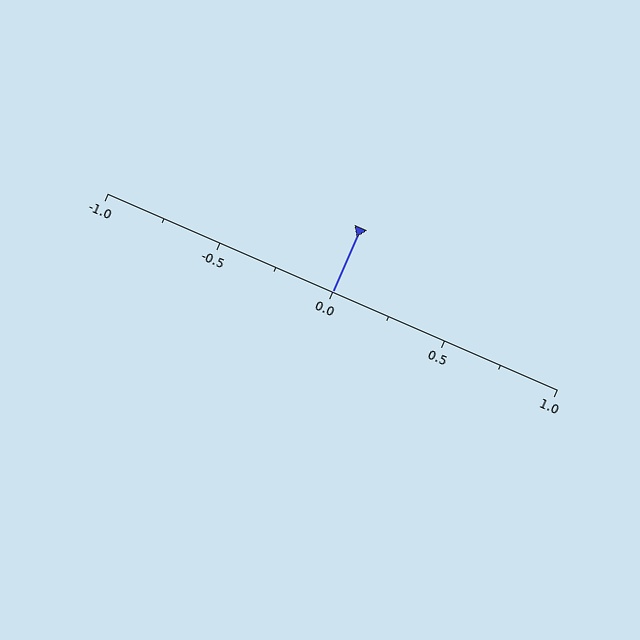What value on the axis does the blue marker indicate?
The marker indicates approximately 0.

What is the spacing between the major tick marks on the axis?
The major ticks are spaced 0.5 apart.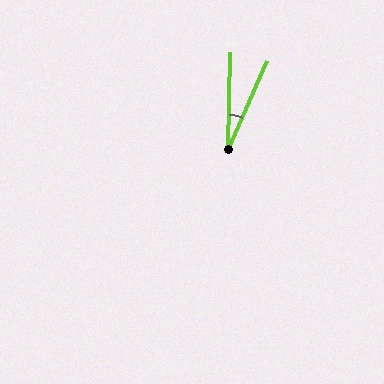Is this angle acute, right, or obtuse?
It is acute.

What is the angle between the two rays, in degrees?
Approximately 23 degrees.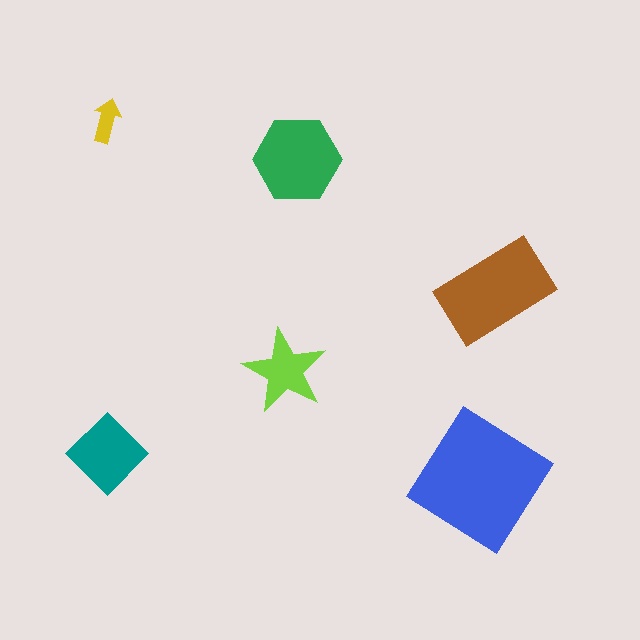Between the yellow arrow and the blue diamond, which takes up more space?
The blue diamond.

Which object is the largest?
The blue diamond.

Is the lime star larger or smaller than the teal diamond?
Smaller.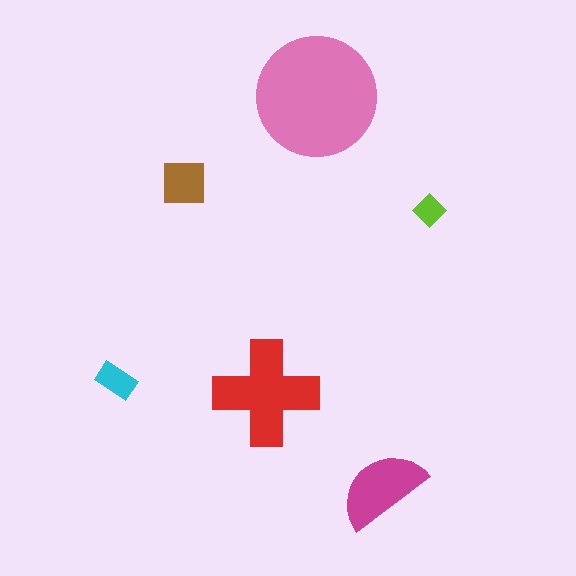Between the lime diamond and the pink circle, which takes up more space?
The pink circle.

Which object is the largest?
The pink circle.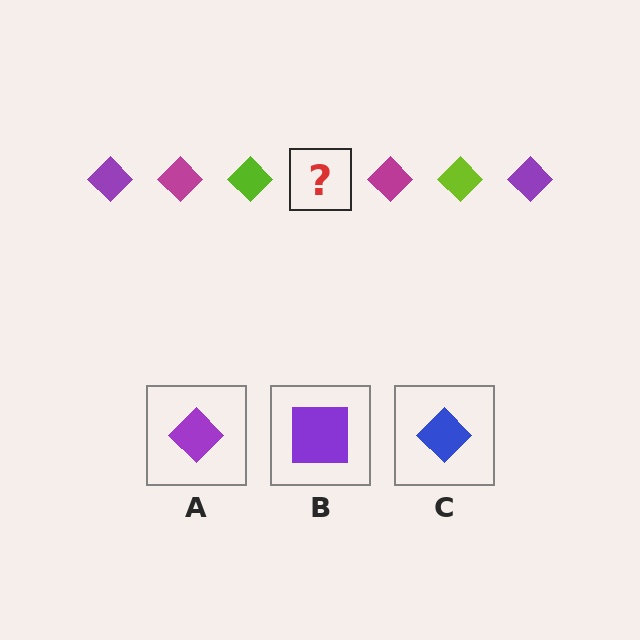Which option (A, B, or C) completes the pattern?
A.